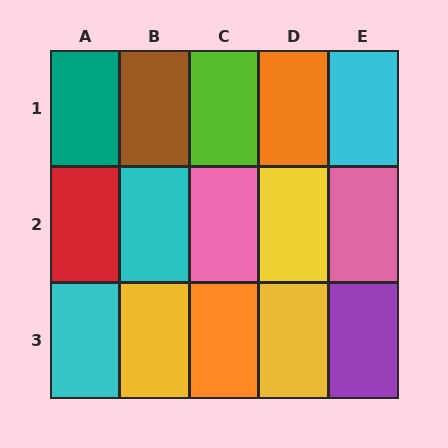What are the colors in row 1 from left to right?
Teal, brown, lime, orange, cyan.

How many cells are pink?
2 cells are pink.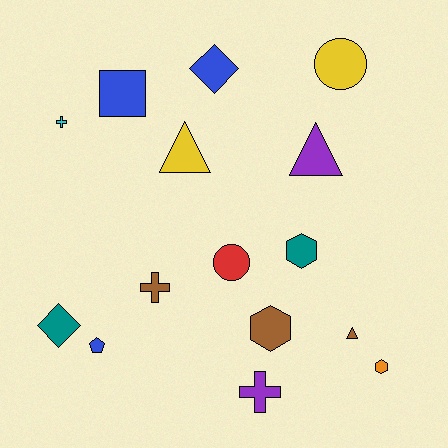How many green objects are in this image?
There are no green objects.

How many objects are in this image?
There are 15 objects.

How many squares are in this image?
There is 1 square.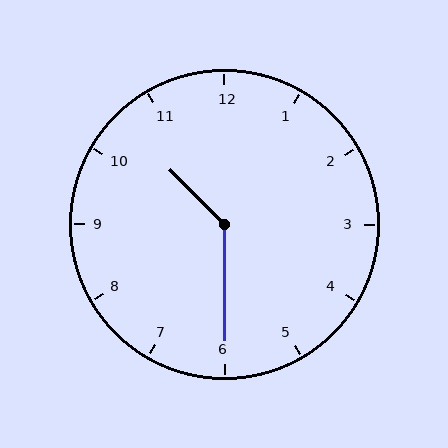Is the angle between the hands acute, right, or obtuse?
It is obtuse.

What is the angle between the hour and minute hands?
Approximately 135 degrees.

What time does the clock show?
10:30.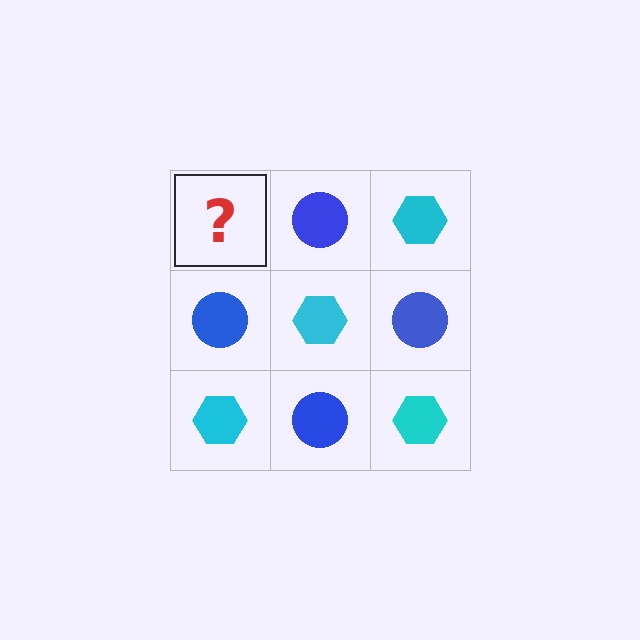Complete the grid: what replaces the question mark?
The question mark should be replaced with a cyan hexagon.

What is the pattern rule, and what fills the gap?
The rule is that it alternates cyan hexagon and blue circle in a checkerboard pattern. The gap should be filled with a cyan hexagon.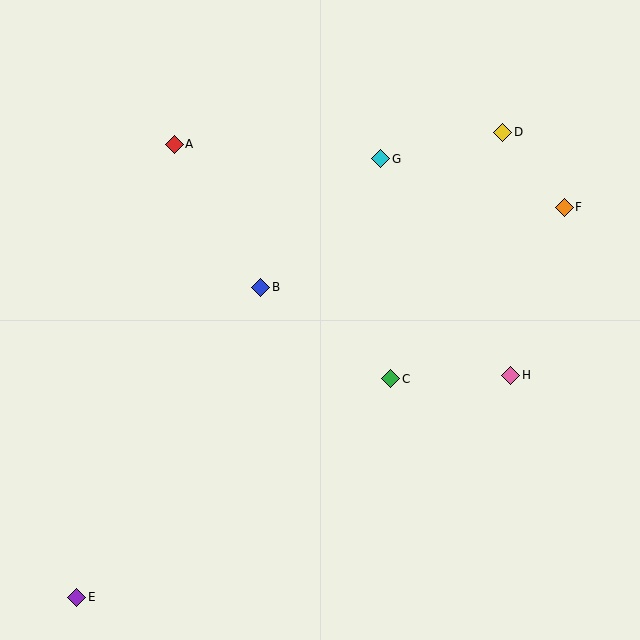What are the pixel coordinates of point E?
Point E is at (77, 597).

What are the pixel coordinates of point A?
Point A is at (174, 144).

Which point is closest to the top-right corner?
Point D is closest to the top-right corner.